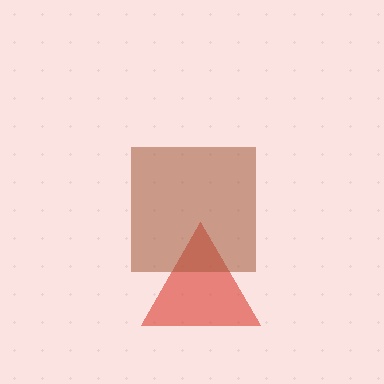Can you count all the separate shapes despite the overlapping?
Yes, there are 2 separate shapes.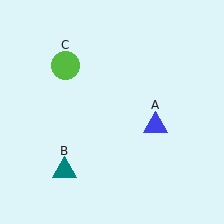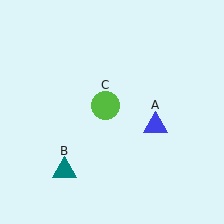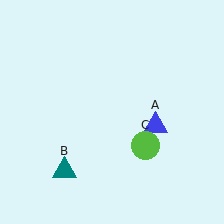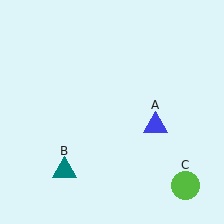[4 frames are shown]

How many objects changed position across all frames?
1 object changed position: lime circle (object C).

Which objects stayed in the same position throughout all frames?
Blue triangle (object A) and teal triangle (object B) remained stationary.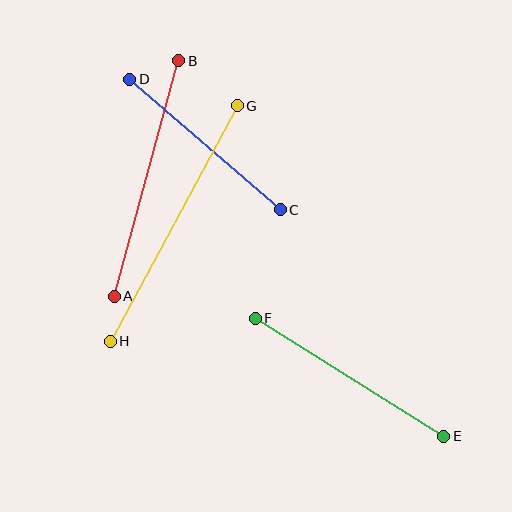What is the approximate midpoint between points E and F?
The midpoint is at approximately (349, 377) pixels.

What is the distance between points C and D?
The distance is approximately 199 pixels.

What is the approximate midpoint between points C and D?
The midpoint is at approximately (205, 144) pixels.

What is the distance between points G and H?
The distance is approximately 267 pixels.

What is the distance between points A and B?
The distance is approximately 244 pixels.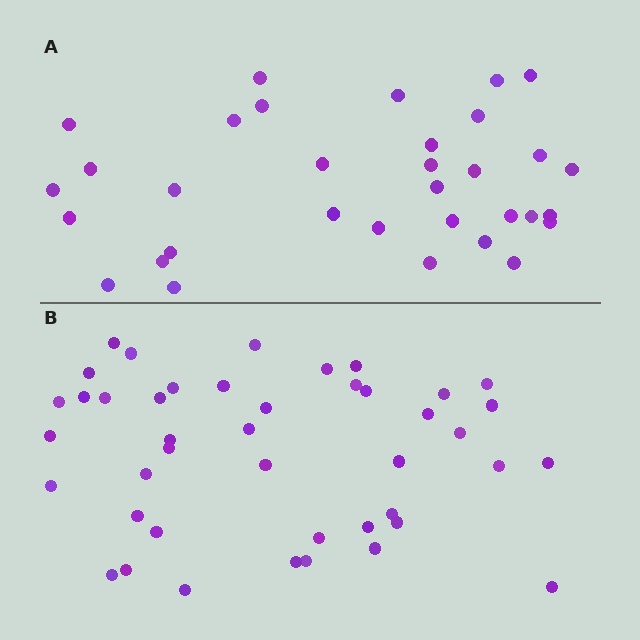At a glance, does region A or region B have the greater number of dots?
Region B (the bottom region) has more dots.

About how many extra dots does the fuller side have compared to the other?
Region B has roughly 10 or so more dots than region A.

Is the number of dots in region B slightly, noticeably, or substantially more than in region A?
Region B has noticeably more, but not dramatically so. The ratio is roughly 1.3 to 1.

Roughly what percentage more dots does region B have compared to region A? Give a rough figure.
About 30% more.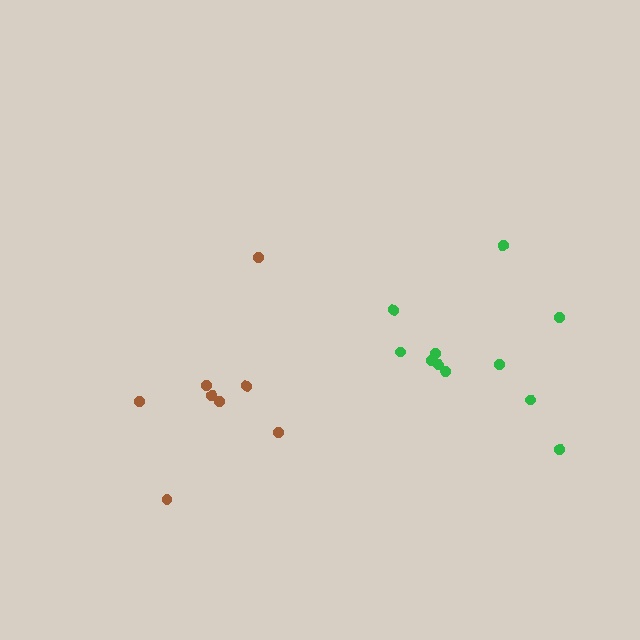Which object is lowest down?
The brown cluster is bottommost.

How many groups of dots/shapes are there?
There are 2 groups.